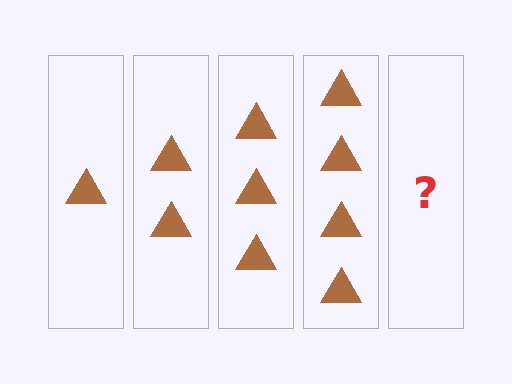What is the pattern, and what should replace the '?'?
The pattern is that each step adds one more triangle. The '?' should be 5 triangles.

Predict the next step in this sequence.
The next step is 5 triangles.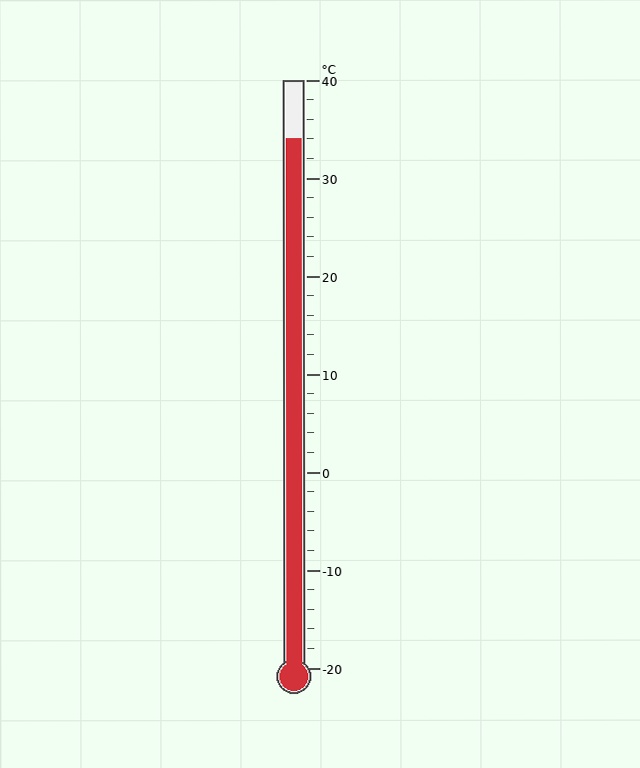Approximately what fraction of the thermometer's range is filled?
The thermometer is filled to approximately 90% of its range.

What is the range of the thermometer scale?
The thermometer scale ranges from -20°C to 40°C.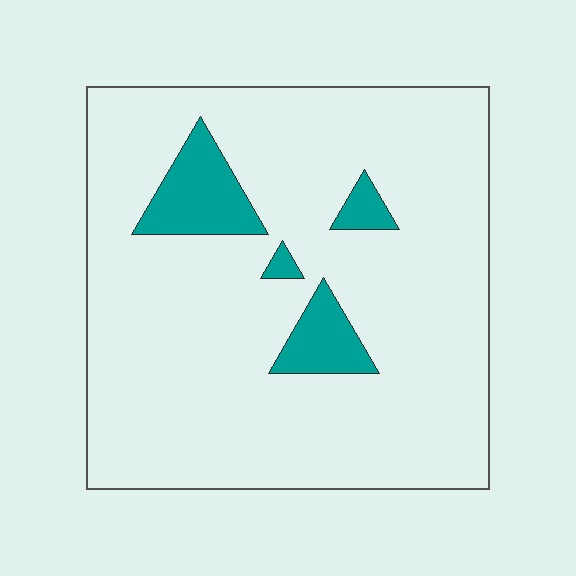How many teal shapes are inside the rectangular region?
4.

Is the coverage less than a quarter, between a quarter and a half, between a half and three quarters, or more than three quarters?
Less than a quarter.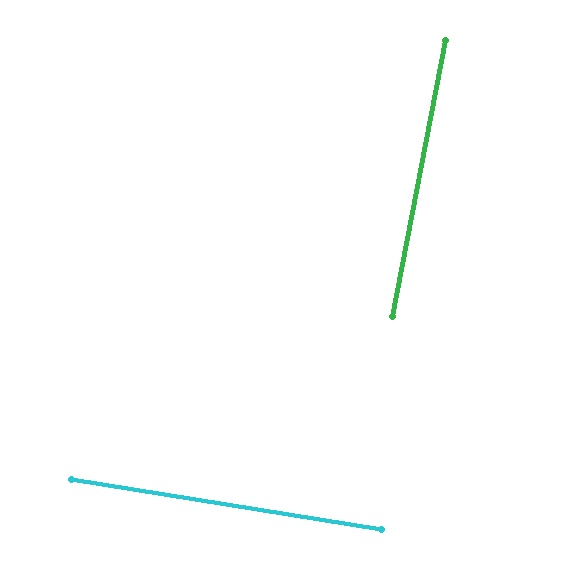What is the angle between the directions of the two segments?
Approximately 88 degrees.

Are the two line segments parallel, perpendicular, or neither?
Perpendicular — they meet at approximately 88°.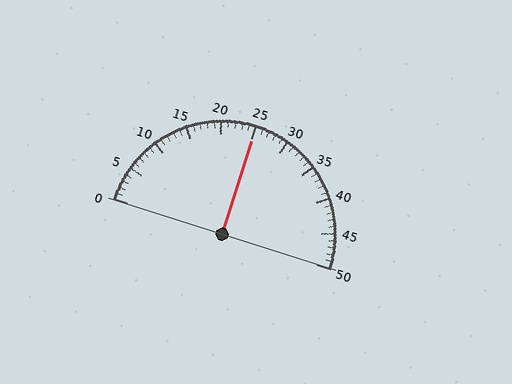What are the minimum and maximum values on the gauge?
The gauge ranges from 0 to 50.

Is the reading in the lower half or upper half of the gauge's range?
The reading is in the upper half of the range (0 to 50).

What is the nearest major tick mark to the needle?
The nearest major tick mark is 25.